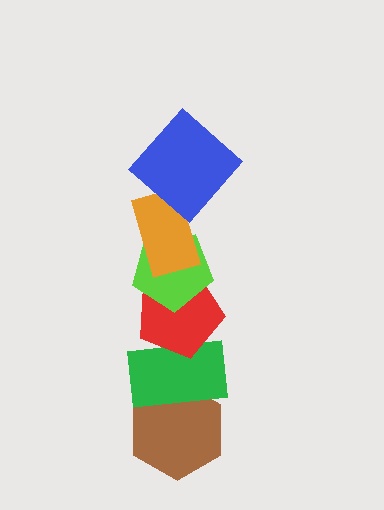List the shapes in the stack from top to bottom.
From top to bottom: the blue diamond, the orange rectangle, the lime pentagon, the red pentagon, the green rectangle, the brown hexagon.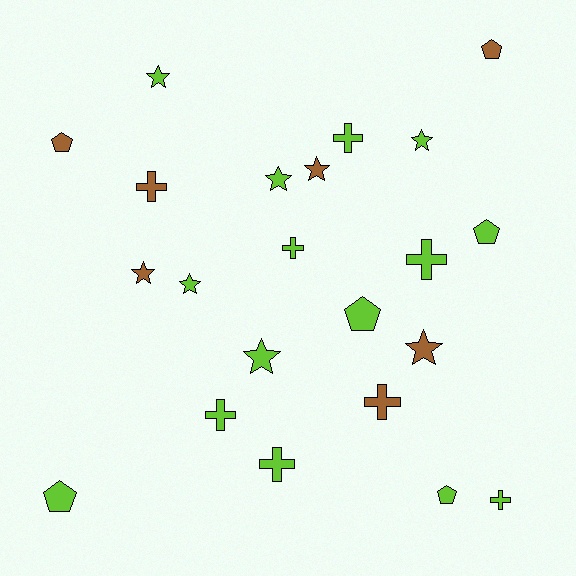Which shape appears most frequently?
Star, with 8 objects.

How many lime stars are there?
There are 5 lime stars.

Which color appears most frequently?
Lime, with 15 objects.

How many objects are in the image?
There are 22 objects.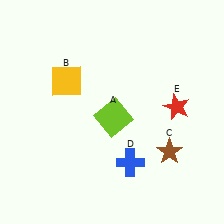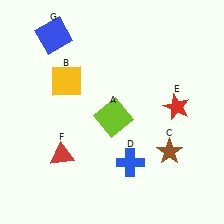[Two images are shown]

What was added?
A red triangle (F), a blue square (G) were added in Image 2.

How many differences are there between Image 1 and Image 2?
There are 2 differences between the two images.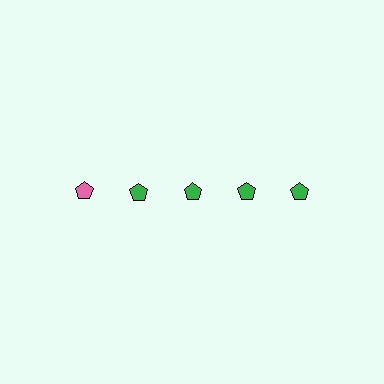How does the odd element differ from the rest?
It has a different color: pink instead of green.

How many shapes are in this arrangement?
There are 5 shapes arranged in a grid pattern.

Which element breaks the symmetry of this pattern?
The pink pentagon in the top row, leftmost column breaks the symmetry. All other shapes are green pentagons.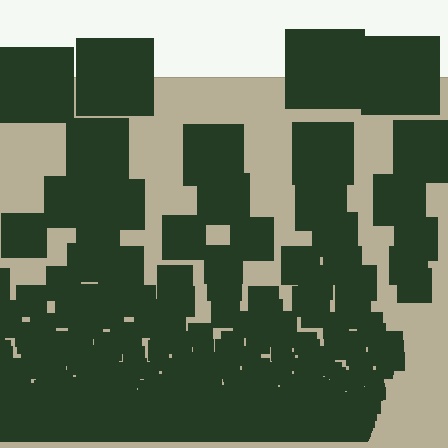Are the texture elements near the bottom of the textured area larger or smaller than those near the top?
Smaller. The gradient is inverted — elements near the bottom are smaller and denser.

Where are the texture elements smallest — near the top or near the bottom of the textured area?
Near the bottom.